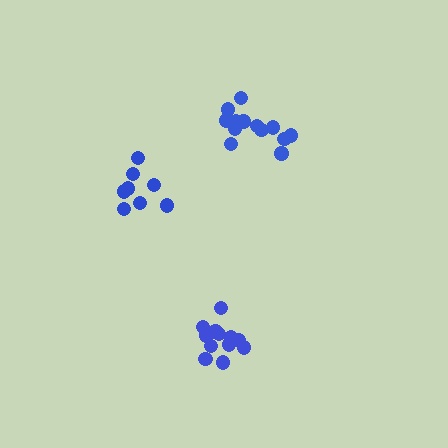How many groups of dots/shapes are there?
There are 3 groups.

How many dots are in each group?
Group 1: 8 dots, Group 2: 12 dots, Group 3: 13 dots (33 total).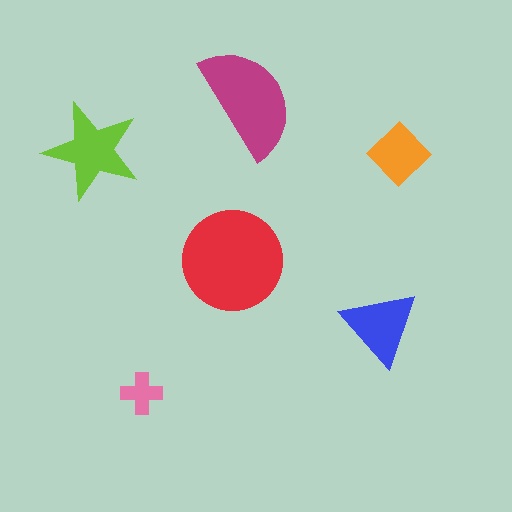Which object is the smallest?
The pink cross.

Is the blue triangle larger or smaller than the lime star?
Smaller.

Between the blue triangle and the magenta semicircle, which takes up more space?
The magenta semicircle.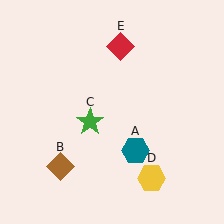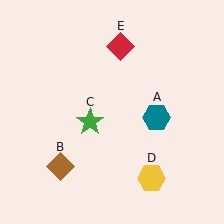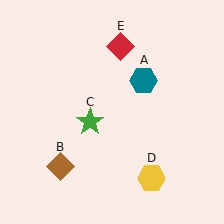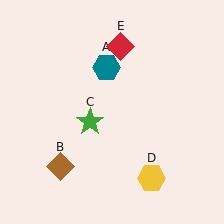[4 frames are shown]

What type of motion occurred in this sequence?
The teal hexagon (object A) rotated counterclockwise around the center of the scene.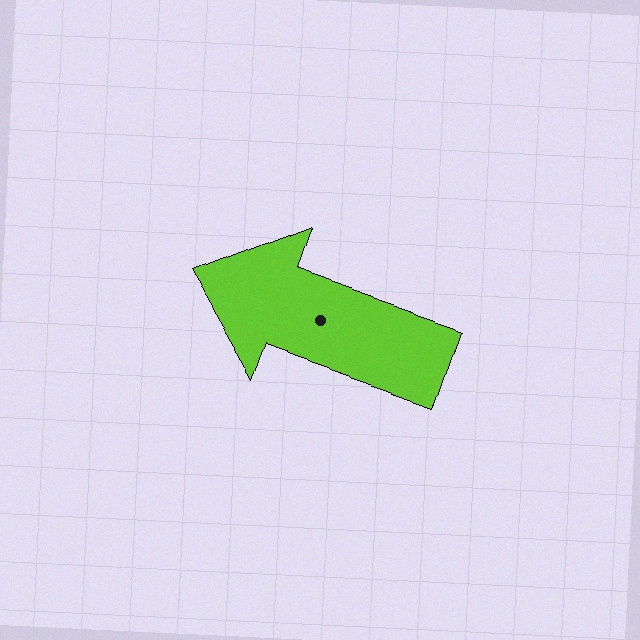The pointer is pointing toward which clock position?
Roughly 10 o'clock.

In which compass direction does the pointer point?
West.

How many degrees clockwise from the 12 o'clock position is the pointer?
Approximately 289 degrees.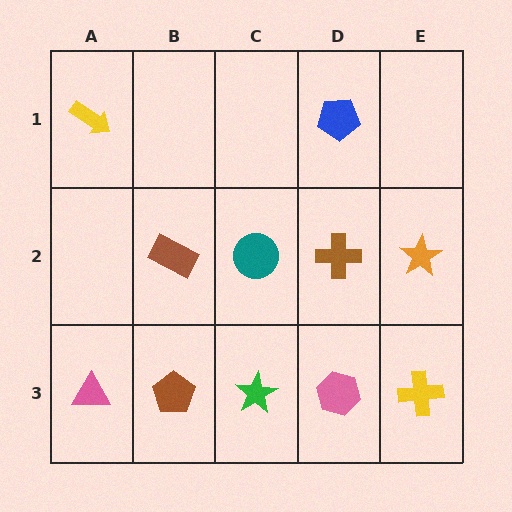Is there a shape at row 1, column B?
No, that cell is empty.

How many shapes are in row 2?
4 shapes.